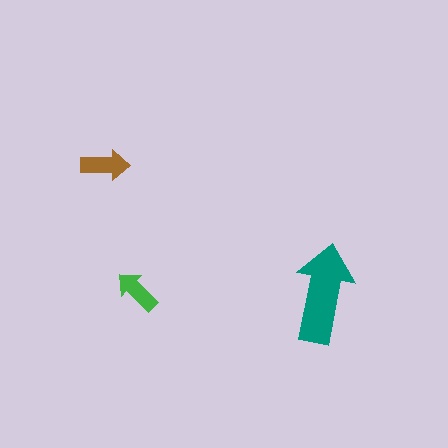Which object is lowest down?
The teal arrow is bottommost.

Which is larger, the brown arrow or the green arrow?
The brown one.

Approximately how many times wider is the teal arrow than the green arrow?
About 2 times wider.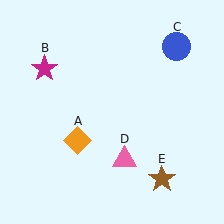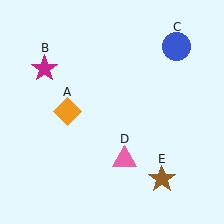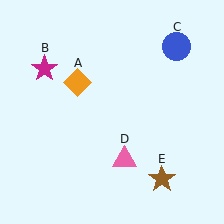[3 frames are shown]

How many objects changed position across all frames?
1 object changed position: orange diamond (object A).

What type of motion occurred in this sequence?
The orange diamond (object A) rotated clockwise around the center of the scene.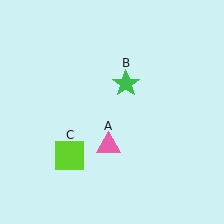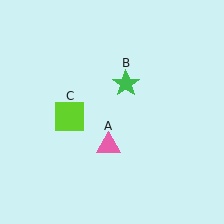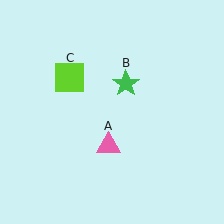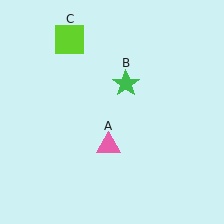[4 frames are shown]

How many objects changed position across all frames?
1 object changed position: lime square (object C).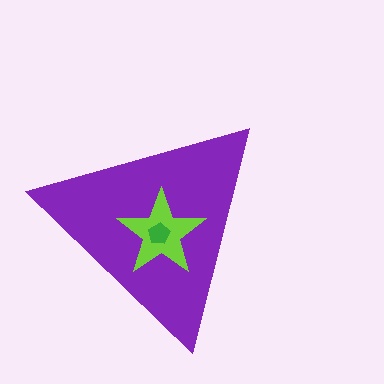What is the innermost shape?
The green pentagon.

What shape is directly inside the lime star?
The green pentagon.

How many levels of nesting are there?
3.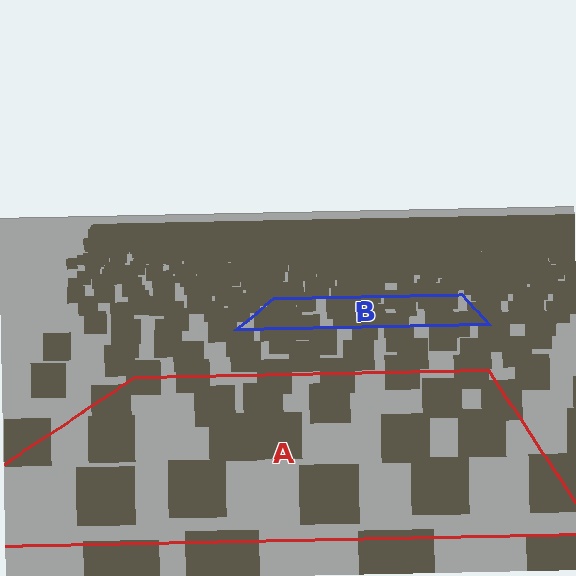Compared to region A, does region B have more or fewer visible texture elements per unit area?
Region B has more texture elements per unit area — they are packed more densely because it is farther away.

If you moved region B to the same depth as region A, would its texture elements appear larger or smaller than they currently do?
They would appear larger. At a closer depth, the same texture elements are projected at a bigger on-screen size.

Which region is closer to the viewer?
Region A is closer. The texture elements there are larger and more spread out.